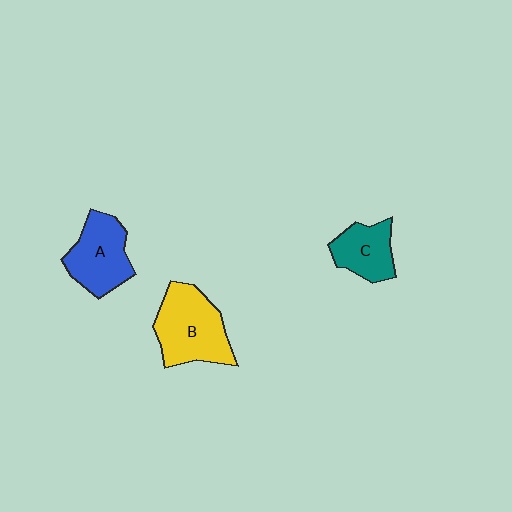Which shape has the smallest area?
Shape C (teal).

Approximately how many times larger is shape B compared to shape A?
Approximately 1.2 times.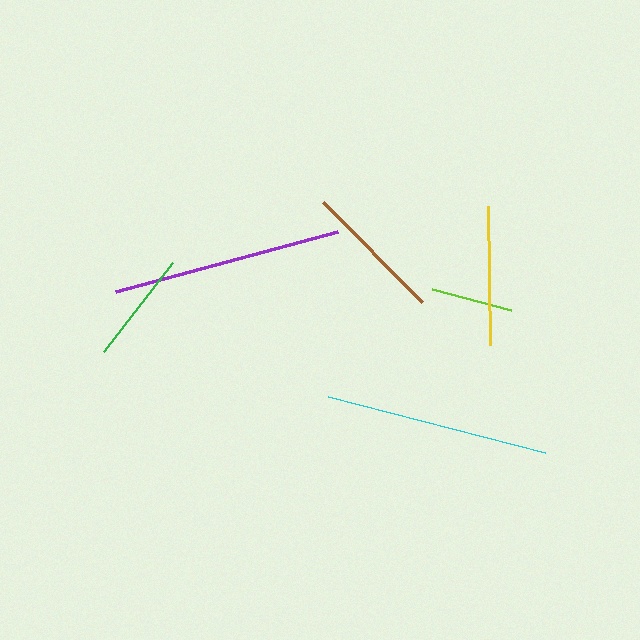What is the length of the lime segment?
The lime segment is approximately 82 pixels long.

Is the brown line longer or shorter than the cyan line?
The cyan line is longer than the brown line.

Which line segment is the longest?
The purple line is the longest at approximately 230 pixels.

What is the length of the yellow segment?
The yellow segment is approximately 139 pixels long.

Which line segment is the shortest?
The lime line is the shortest at approximately 82 pixels.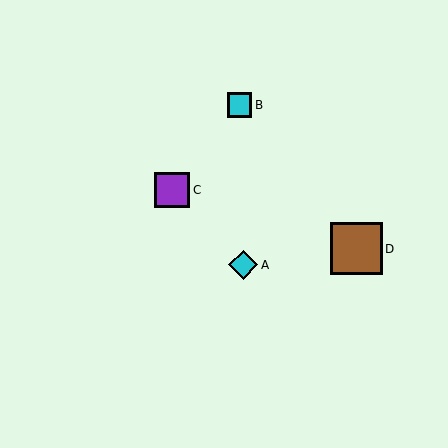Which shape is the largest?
The brown square (labeled D) is the largest.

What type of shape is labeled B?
Shape B is a cyan square.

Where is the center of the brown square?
The center of the brown square is at (356, 249).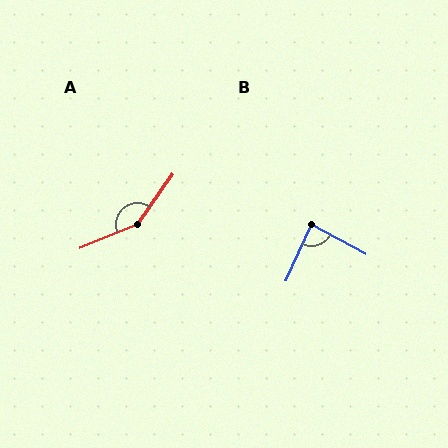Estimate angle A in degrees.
Approximately 148 degrees.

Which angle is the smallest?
B, at approximately 86 degrees.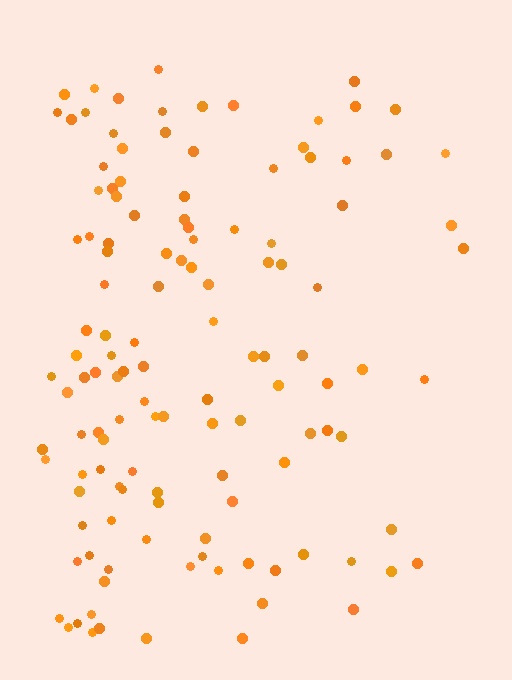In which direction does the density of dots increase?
From right to left, with the left side densest.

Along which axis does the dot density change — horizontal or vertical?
Horizontal.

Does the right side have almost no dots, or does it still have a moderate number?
Still a moderate number, just noticeably fewer than the left.